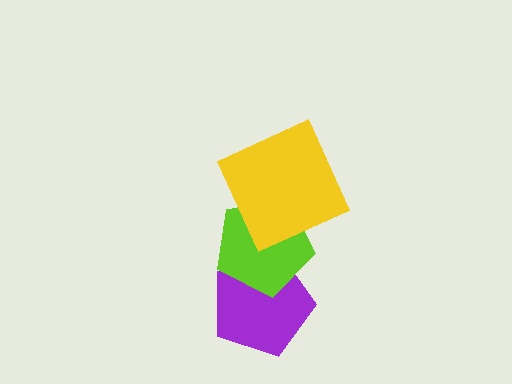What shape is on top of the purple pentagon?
The lime pentagon is on top of the purple pentagon.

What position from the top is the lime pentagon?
The lime pentagon is 2nd from the top.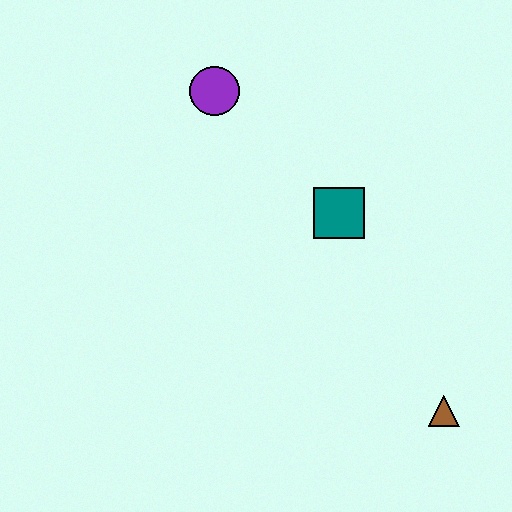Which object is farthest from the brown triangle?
The purple circle is farthest from the brown triangle.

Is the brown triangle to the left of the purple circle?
No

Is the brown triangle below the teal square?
Yes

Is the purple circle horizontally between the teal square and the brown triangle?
No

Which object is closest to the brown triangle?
The teal square is closest to the brown triangle.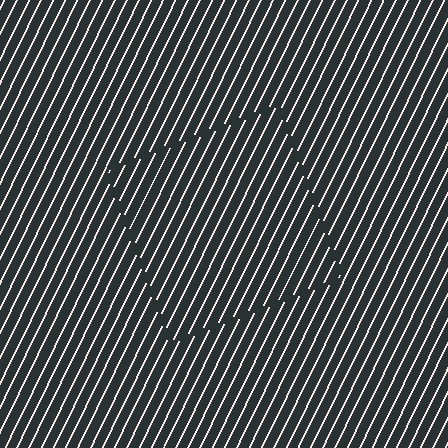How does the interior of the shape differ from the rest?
The interior of the shape contains the same grating, shifted by half a period — the contour is defined by the phase discontinuity where line-ends from the inner and outer gratings abut.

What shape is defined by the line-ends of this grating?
An illusory square. The interior of the shape contains the same grating, shifted by half a period — the contour is defined by the phase discontinuity where line-ends from the inner and outer gratings abut.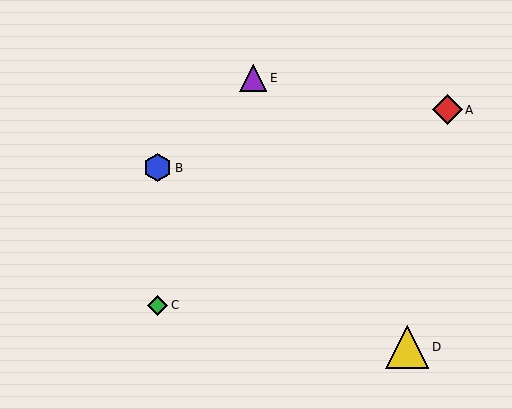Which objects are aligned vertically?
Objects B, C are aligned vertically.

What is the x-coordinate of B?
Object B is at x≈158.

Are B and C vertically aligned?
Yes, both are at x≈158.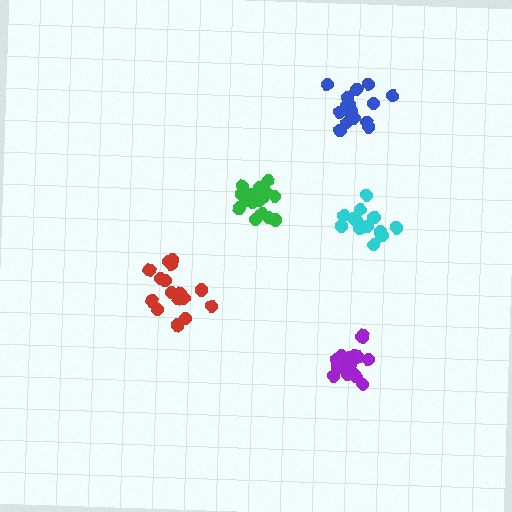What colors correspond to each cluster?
The clusters are colored: red, cyan, purple, blue, green.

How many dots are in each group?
Group 1: 16 dots, Group 2: 14 dots, Group 3: 18 dots, Group 4: 18 dots, Group 5: 18 dots (84 total).